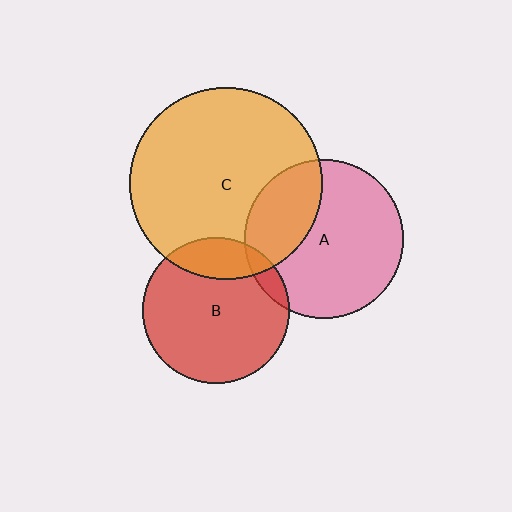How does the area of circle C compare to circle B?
Approximately 1.7 times.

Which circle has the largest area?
Circle C (orange).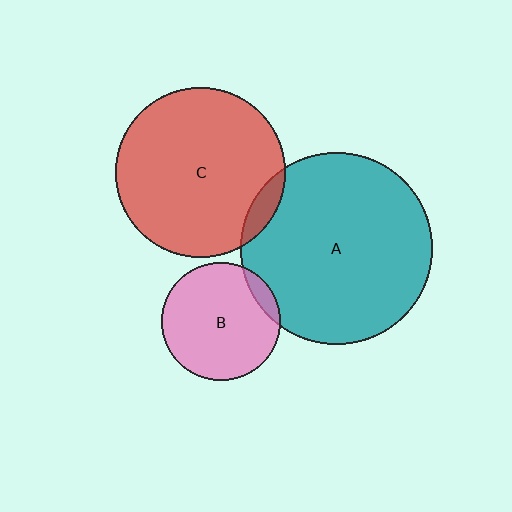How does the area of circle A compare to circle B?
Approximately 2.6 times.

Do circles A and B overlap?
Yes.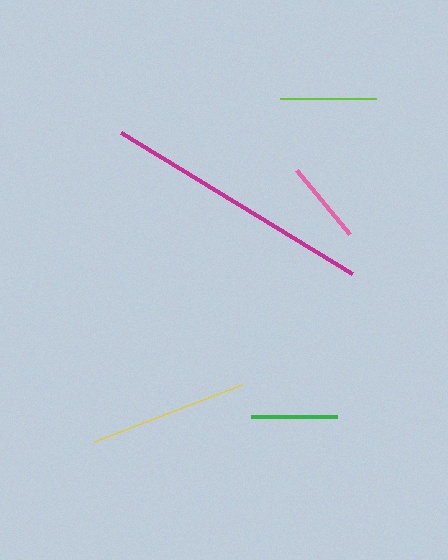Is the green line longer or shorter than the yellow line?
The yellow line is longer than the green line.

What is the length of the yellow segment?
The yellow segment is approximately 159 pixels long.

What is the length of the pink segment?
The pink segment is approximately 83 pixels long.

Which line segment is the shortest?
The pink line is the shortest at approximately 83 pixels.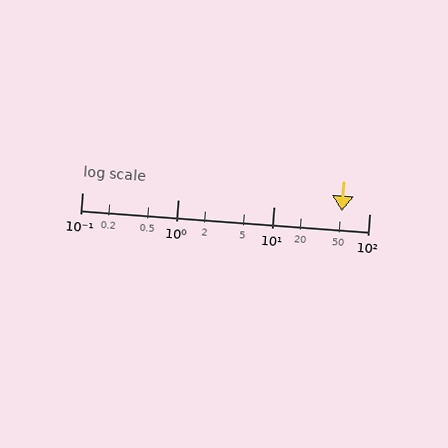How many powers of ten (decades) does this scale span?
The scale spans 3 decades, from 0.1 to 100.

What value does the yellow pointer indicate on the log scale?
The pointer indicates approximately 52.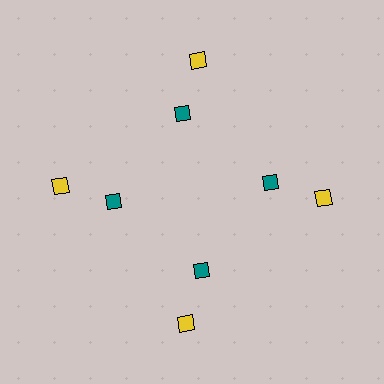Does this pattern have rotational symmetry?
Yes, this pattern has 4-fold rotational symmetry. It looks the same after rotating 90 degrees around the center.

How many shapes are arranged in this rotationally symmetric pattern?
There are 8 shapes, arranged in 4 groups of 2.